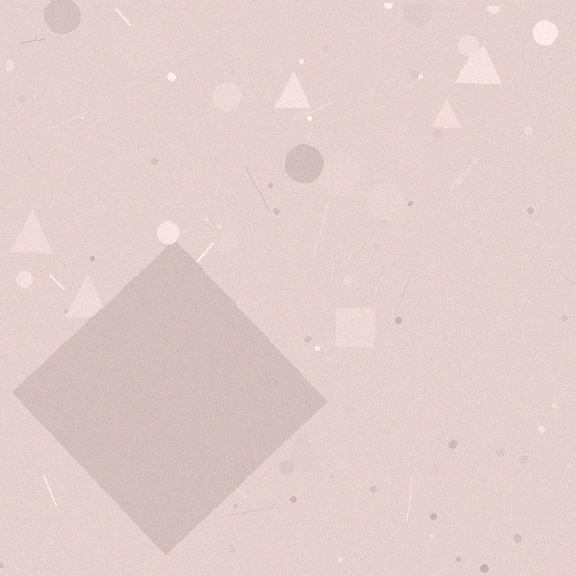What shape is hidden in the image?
A diamond is hidden in the image.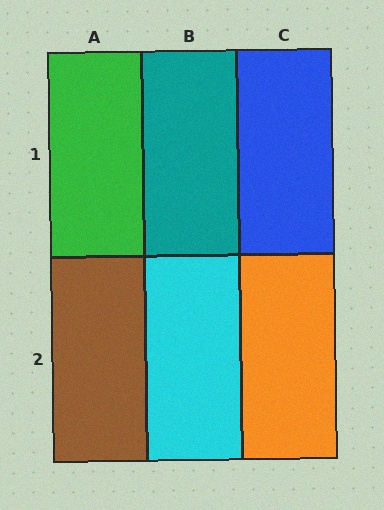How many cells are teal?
1 cell is teal.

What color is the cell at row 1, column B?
Teal.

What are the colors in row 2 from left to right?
Brown, cyan, orange.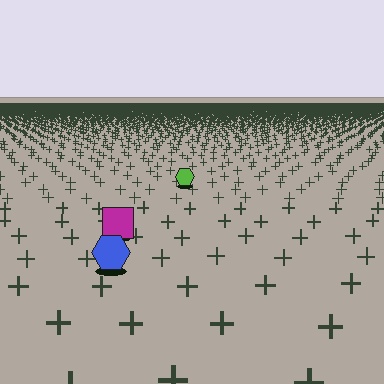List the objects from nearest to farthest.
From nearest to farthest: the blue hexagon, the magenta square, the lime hexagon.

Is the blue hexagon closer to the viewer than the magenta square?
Yes. The blue hexagon is closer — you can tell from the texture gradient: the ground texture is coarser near it.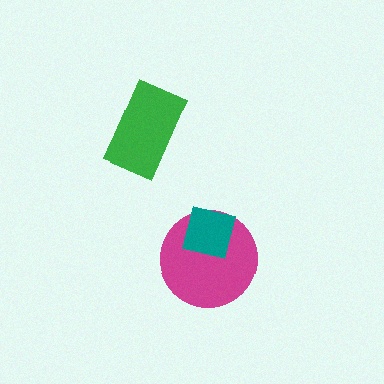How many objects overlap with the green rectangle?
0 objects overlap with the green rectangle.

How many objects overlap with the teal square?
1 object overlaps with the teal square.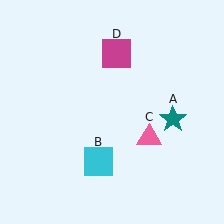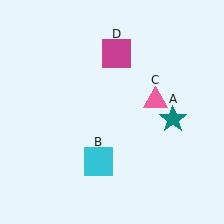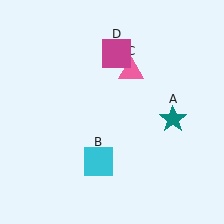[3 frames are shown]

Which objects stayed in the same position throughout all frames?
Teal star (object A) and cyan square (object B) and magenta square (object D) remained stationary.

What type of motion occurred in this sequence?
The pink triangle (object C) rotated counterclockwise around the center of the scene.